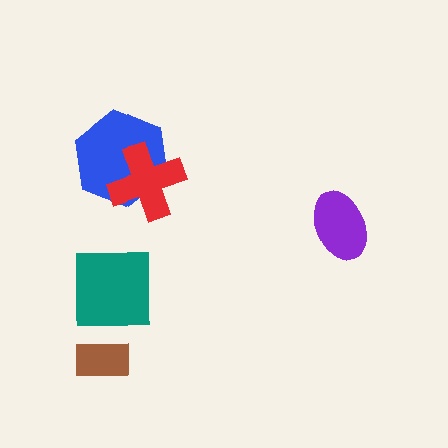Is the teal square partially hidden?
No, no other shape covers it.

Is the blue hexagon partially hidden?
Yes, it is partially covered by another shape.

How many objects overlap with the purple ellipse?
0 objects overlap with the purple ellipse.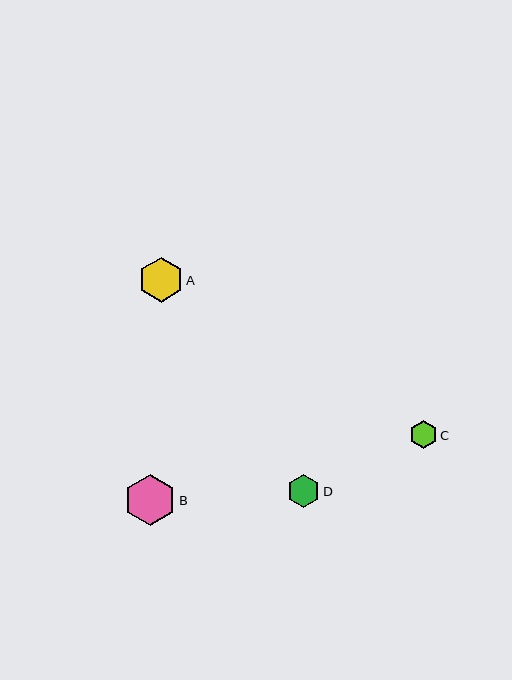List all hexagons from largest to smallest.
From largest to smallest: B, A, D, C.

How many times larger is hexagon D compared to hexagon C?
Hexagon D is approximately 1.2 times the size of hexagon C.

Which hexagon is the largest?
Hexagon B is the largest with a size of approximately 51 pixels.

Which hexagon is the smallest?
Hexagon C is the smallest with a size of approximately 28 pixels.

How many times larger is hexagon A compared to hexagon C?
Hexagon A is approximately 1.6 times the size of hexagon C.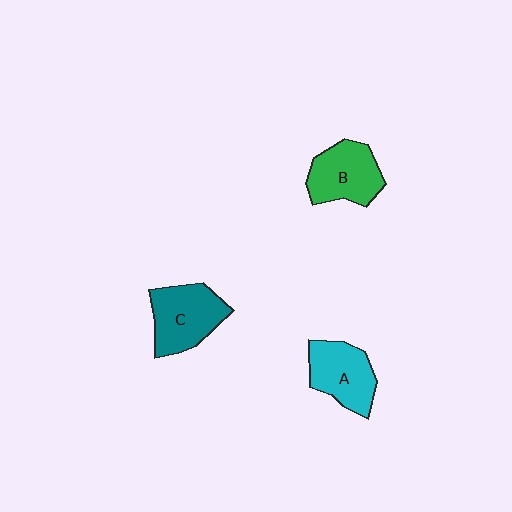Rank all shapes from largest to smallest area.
From largest to smallest: C (teal), B (green), A (cyan).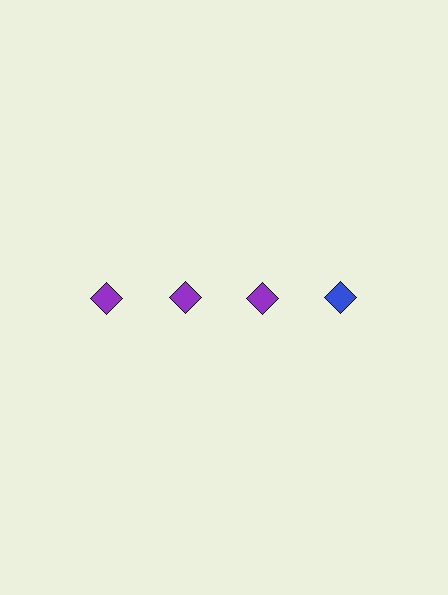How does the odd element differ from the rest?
It has a different color: blue instead of purple.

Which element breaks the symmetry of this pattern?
The blue diamond in the top row, second from right column breaks the symmetry. All other shapes are purple diamonds.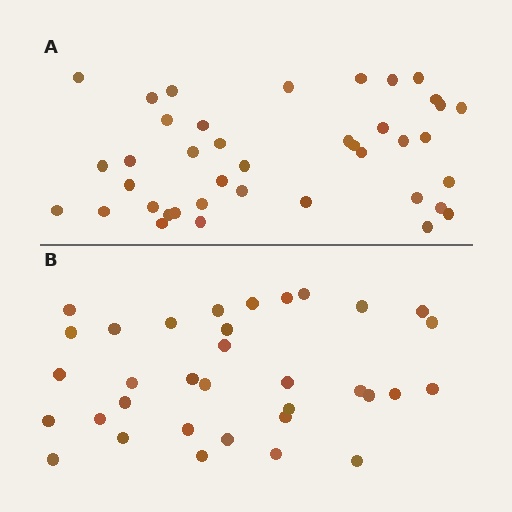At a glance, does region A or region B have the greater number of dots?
Region A (the top region) has more dots.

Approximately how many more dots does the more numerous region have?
Region A has about 6 more dots than region B.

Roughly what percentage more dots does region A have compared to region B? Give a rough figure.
About 20% more.